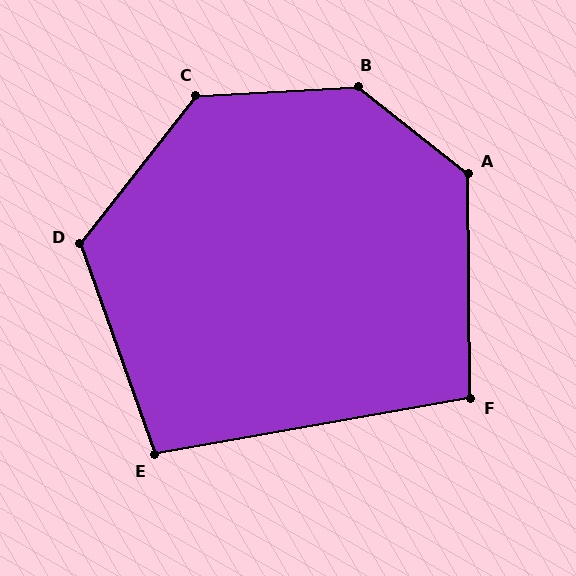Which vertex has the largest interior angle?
B, at approximately 138 degrees.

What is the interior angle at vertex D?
Approximately 122 degrees (obtuse).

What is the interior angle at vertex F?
Approximately 99 degrees (obtuse).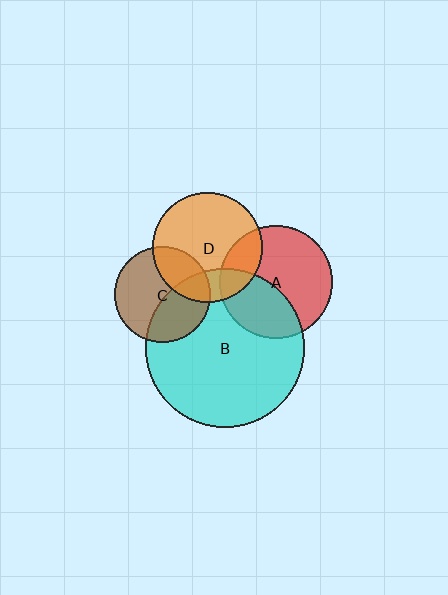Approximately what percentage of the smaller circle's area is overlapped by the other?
Approximately 40%.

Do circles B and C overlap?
Yes.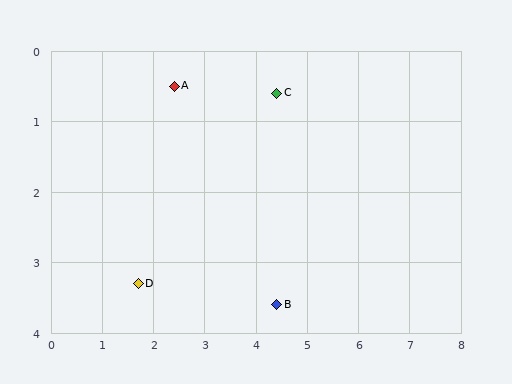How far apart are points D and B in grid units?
Points D and B are about 2.7 grid units apart.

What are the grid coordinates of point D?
Point D is at approximately (1.7, 3.3).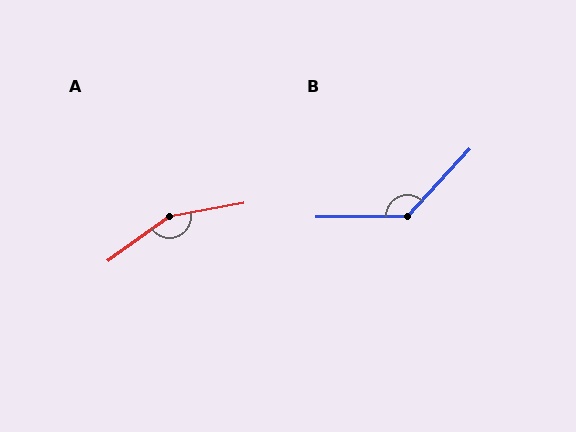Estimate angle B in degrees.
Approximately 133 degrees.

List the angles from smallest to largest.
B (133°), A (154°).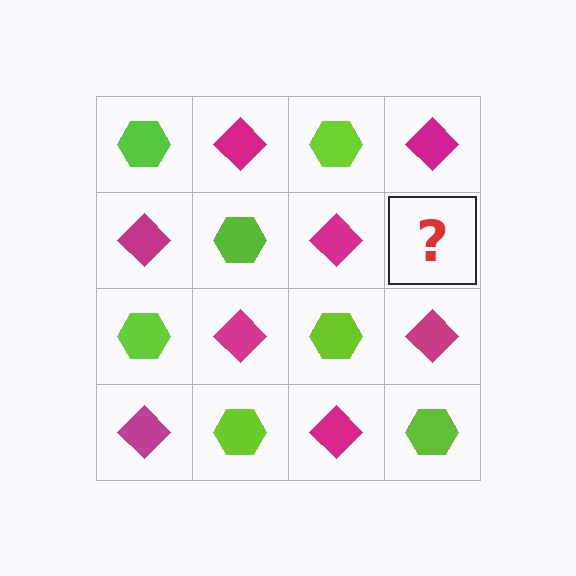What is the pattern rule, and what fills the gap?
The rule is that it alternates lime hexagon and magenta diamond in a checkerboard pattern. The gap should be filled with a lime hexagon.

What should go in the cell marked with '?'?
The missing cell should contain a lime hexagon.